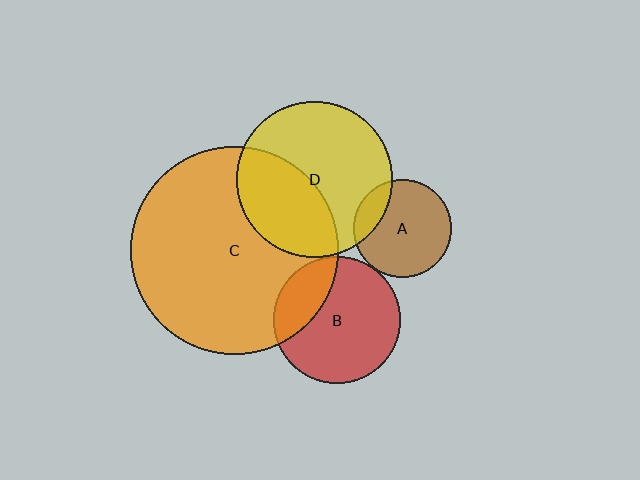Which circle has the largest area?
Circle C (orange).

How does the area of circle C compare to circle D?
Approximately 1.8 times.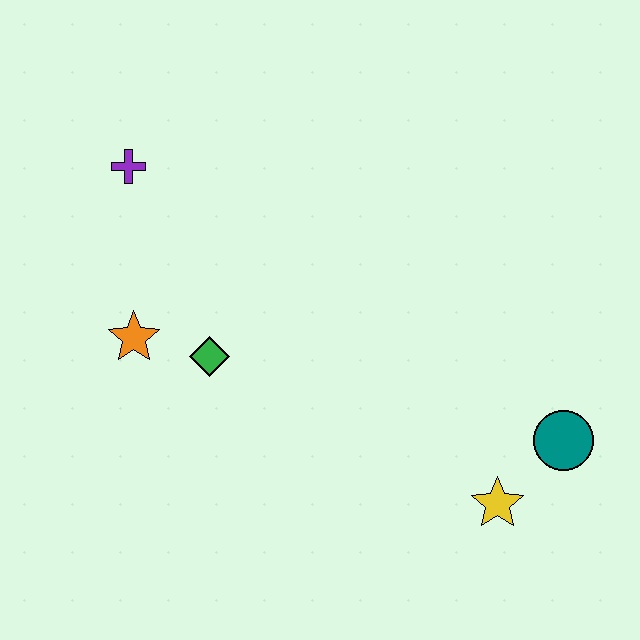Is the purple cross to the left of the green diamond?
Yes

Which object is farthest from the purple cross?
The teal circle is farthest from the purple cross.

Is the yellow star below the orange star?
Yes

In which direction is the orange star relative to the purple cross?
The orange star is below the purple cross.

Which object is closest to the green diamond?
The orange star is closest to the green diamond.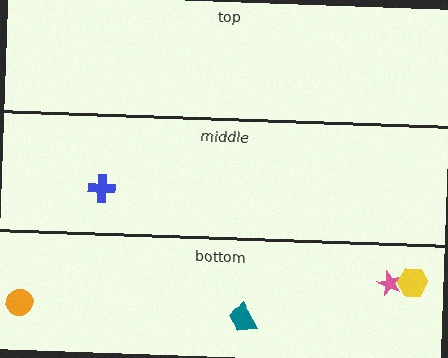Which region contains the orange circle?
The bottom region.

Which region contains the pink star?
The bottom region.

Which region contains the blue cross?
The middle region.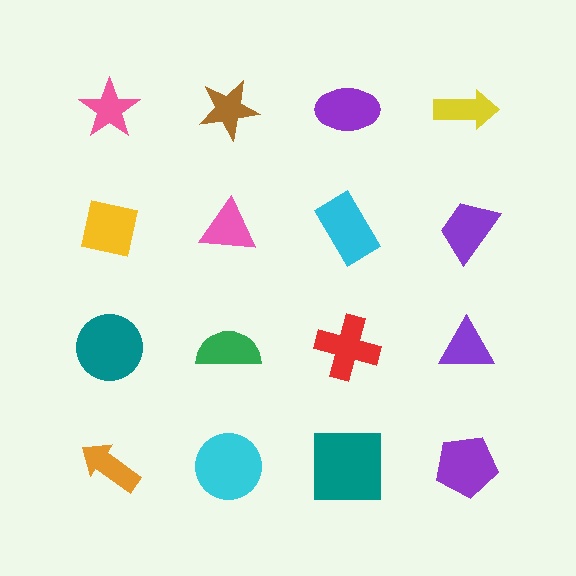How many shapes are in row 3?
4 shapes.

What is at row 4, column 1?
An orange arrow.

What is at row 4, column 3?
A teal square.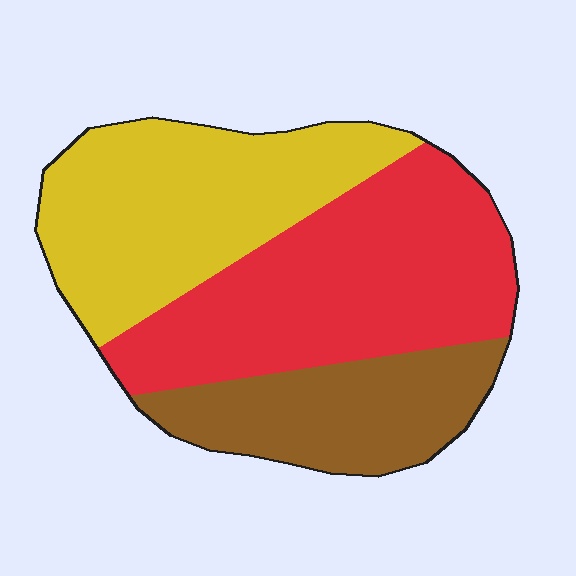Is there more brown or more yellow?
Yellow.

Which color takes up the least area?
Brown, at roughly 25%.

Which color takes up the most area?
Red, at roughly 40%.